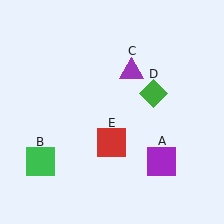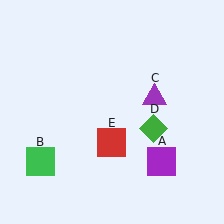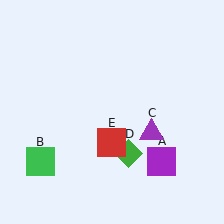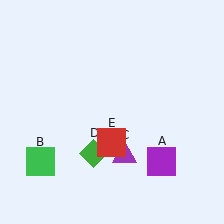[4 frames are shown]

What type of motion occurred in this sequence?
The purple triangle (object C), green diamond (object D) rotated clockwise around the center of the scene.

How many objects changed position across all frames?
2 objects changed position: purple triangle (object C), green diamond (object D).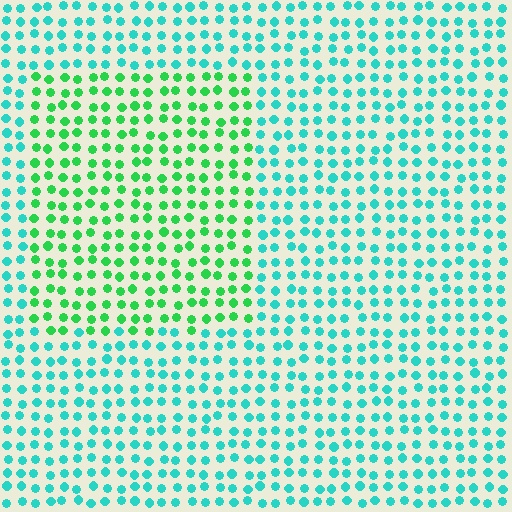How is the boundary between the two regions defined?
The boundary is defined purely by a slight shift in hue (about 43 degrees). Spacing, size, and orientation are identical on both sides.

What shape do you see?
I see a rectangle.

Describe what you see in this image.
The image is filled with small cyan elements in a uniform arrangement. A rectangle-shaped region is visible where the elements are tinted to a slightly different hue, forming a subtle color boundary.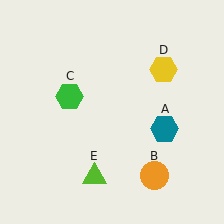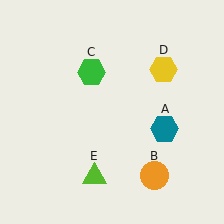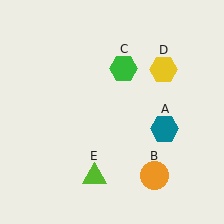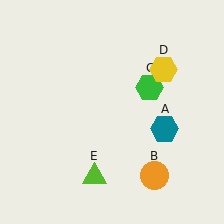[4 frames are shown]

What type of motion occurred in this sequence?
The green hexagon (object C) rotated clockwise around the center of the scene.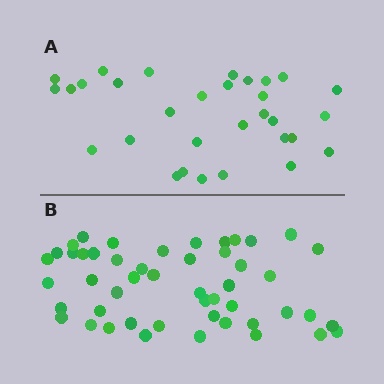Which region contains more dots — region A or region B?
Region B (the bottom region) has more dots.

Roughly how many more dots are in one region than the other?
Region B has approximately 20 more dots than region A.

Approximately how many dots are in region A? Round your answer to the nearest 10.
About 30 dots. (The exact count is 31, which rounds to 30.)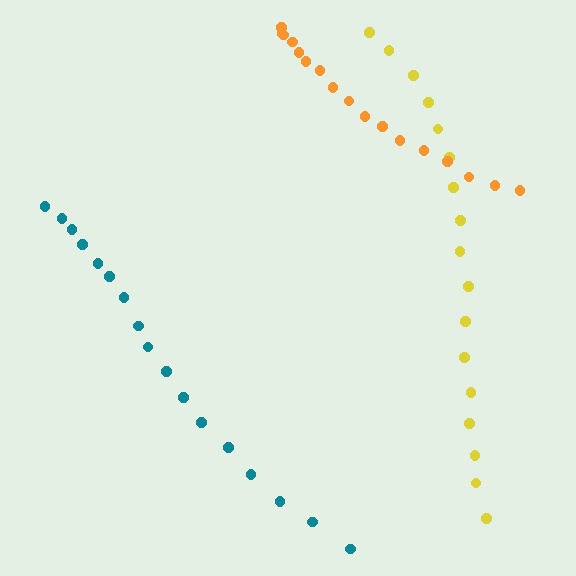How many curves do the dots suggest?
There are 3 distinct paths.